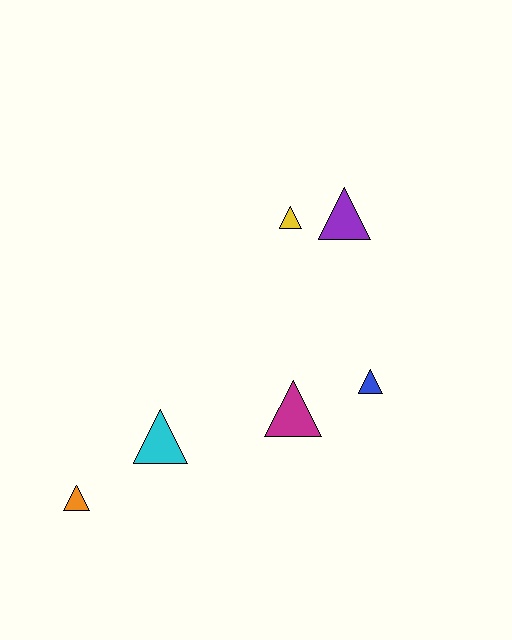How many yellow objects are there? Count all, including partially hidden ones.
There is 1 yellow object.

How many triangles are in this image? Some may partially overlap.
There are 6 triangles.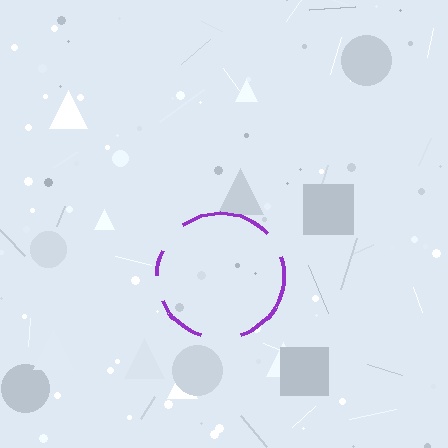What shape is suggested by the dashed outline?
The dashed outline suggests a circle.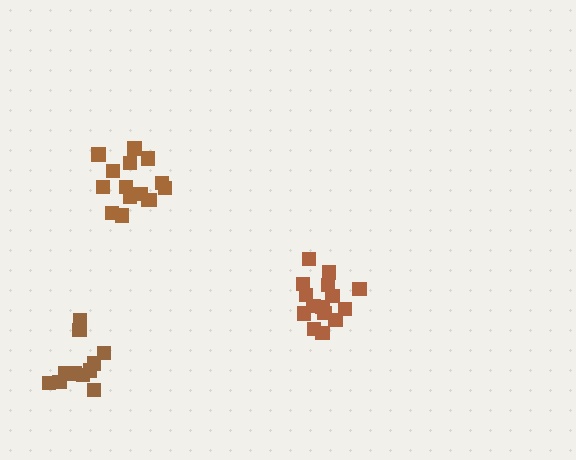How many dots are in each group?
Group 1: 12 dots, Group 2: 15 dots, Group 3: 15 dots (42 total).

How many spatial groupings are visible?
There are 3 spatial groupings.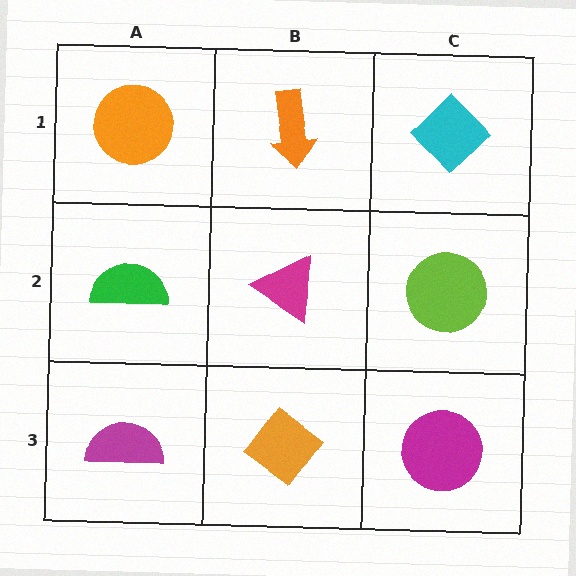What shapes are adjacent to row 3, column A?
A green semicircle (row 2, column A), an orange diamond (row 3, column B).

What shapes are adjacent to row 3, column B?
A magenta triangle (row 2, column B), a magenta semicircle (row 3, column A), a magenta circle (row 3, column C).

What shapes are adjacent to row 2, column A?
An orange circle (row 1, column A), a magenta semicircle (row 3, column A), a magenta triangle (row 2, column B).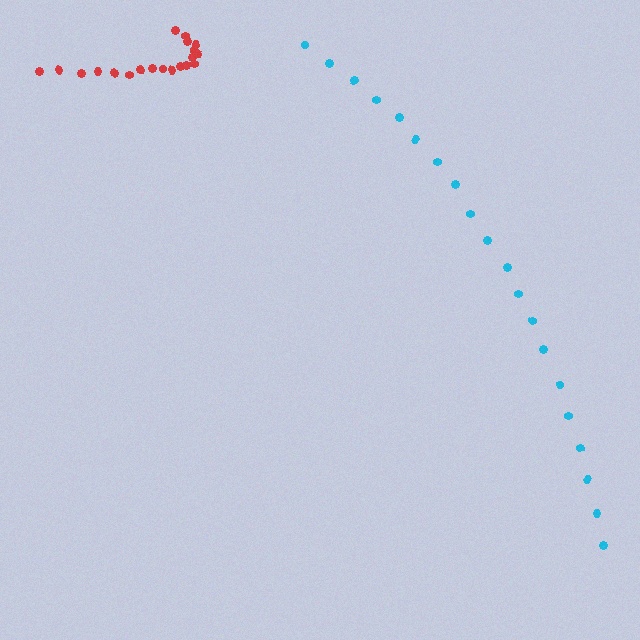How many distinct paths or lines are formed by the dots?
There are 2 distinct paths.